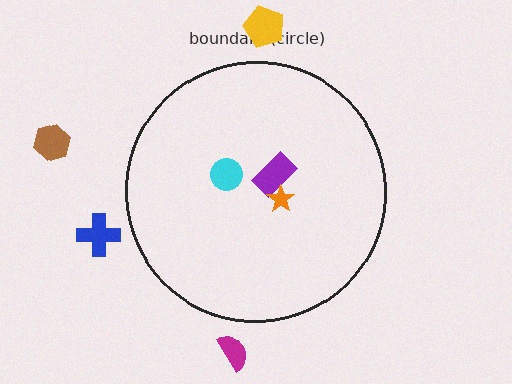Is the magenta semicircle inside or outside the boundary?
Outside.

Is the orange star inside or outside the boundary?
Inside.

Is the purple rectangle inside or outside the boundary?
Inside.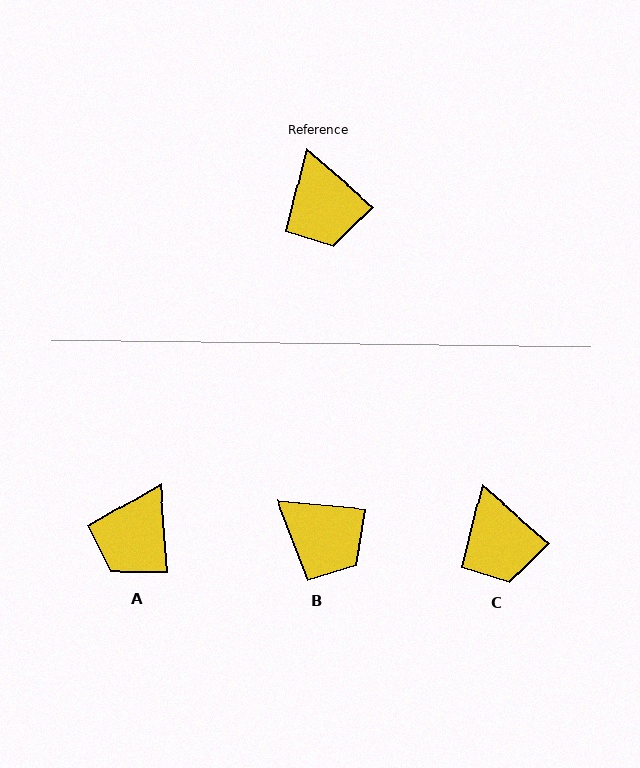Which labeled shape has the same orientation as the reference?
C.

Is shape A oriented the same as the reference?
No, it is off by about 45 degrees.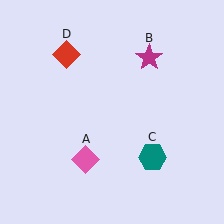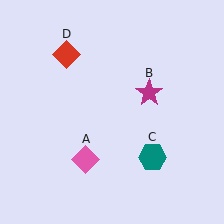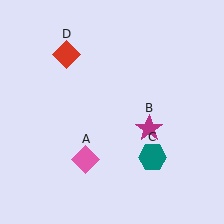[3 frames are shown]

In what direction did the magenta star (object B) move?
The magenta star (object B) moved down.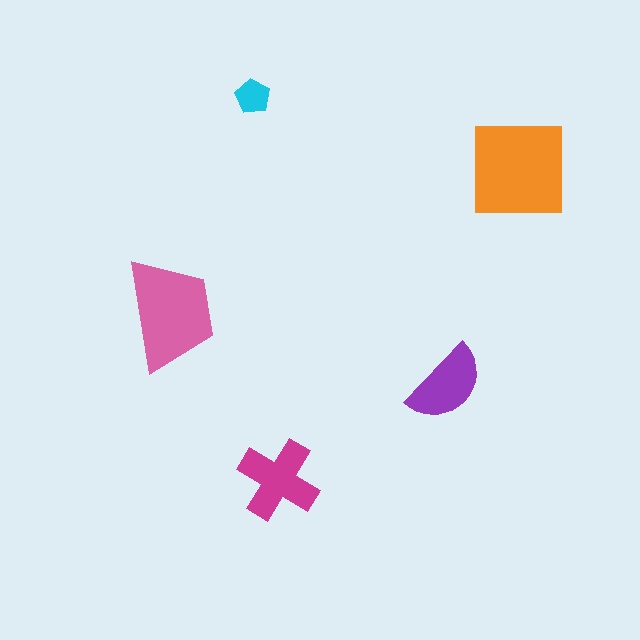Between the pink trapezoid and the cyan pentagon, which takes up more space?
The pink trapezoid.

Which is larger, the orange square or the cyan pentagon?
The orange square.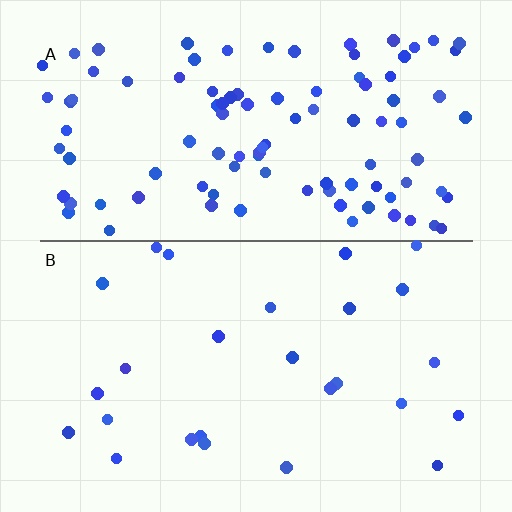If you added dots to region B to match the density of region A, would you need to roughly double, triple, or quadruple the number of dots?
Approximately quadruple.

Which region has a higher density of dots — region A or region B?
A (the top).